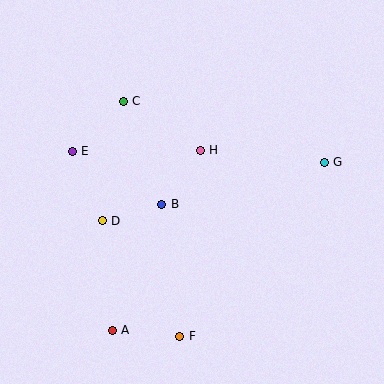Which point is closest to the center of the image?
Point B at (162, 204) is closest to the center.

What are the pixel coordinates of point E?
Point E is at (72, 151).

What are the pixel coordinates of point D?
Point D is at (102, 221).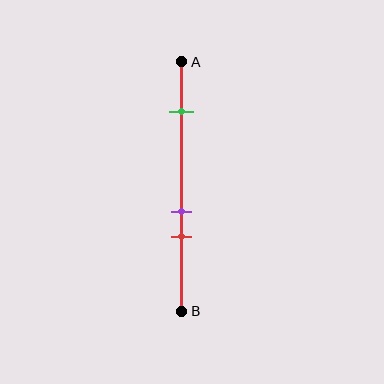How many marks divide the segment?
There are 3 marks dividing the segment.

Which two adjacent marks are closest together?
The purple and red marks are the closest adjacent pair.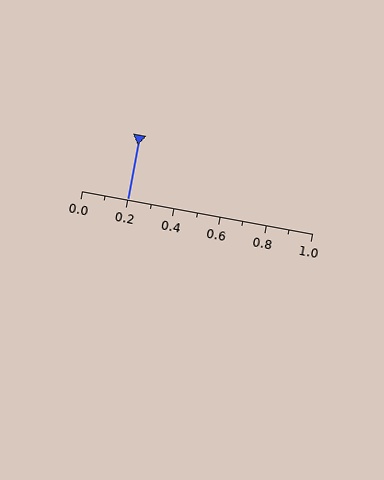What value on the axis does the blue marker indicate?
The marker indicates approximately 0.2.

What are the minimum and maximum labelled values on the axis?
The axis runs from 0.0 to 1.0.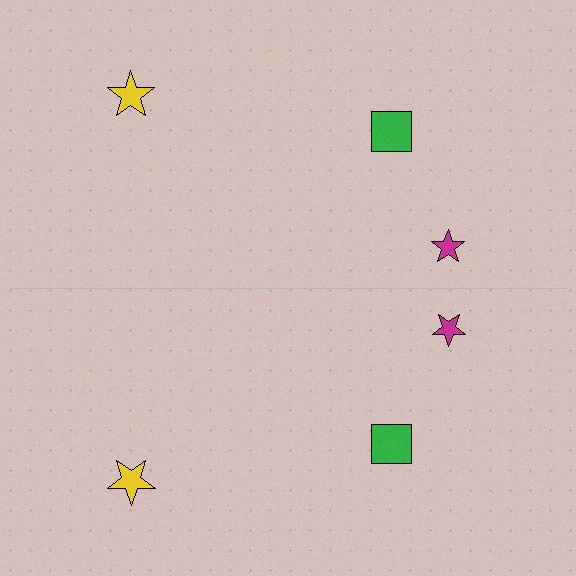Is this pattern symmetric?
Yes, this pattern has bilateral (reflection) symmetry.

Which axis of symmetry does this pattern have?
The pattern has a horizontal axis of symmetry running through the center of the image.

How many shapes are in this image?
There are 6 shapes in this image.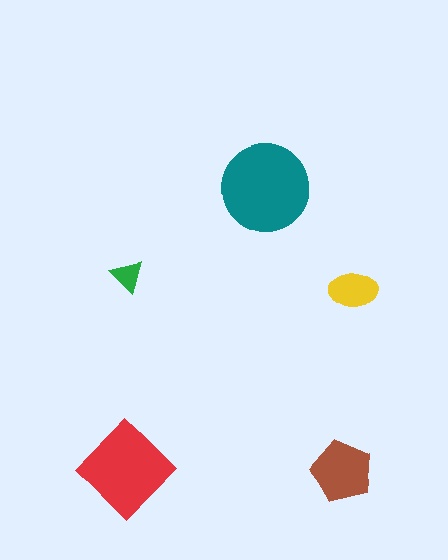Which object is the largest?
The teal circle.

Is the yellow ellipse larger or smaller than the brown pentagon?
Smaller.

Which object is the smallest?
The green triangle.